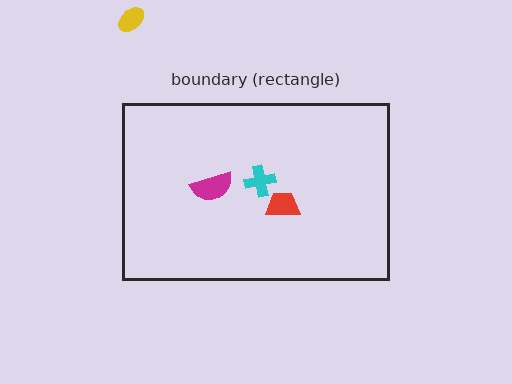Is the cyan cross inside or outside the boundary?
Inside.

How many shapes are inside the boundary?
3 inside, 1 outside.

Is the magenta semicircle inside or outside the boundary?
Inside.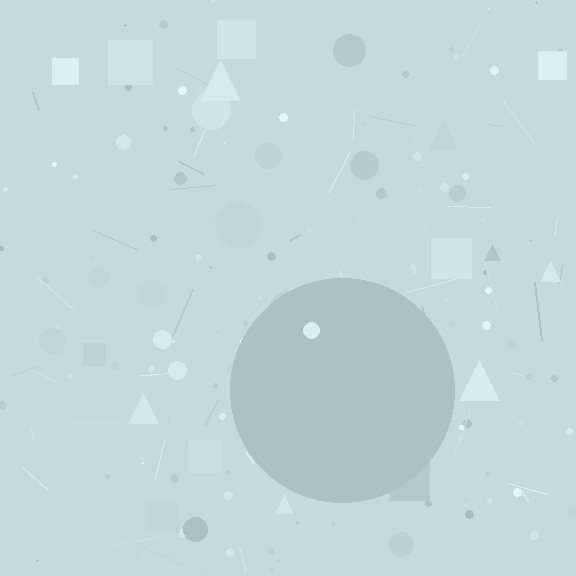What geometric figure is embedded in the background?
A circle is embedded in the background.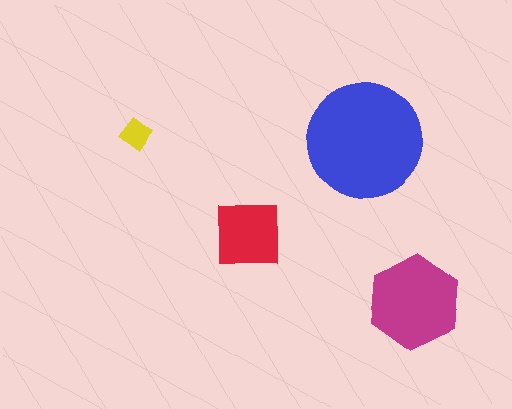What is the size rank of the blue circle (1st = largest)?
1st.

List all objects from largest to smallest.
The blue circle, the magenta hexagon, the red square, the yellow diamond.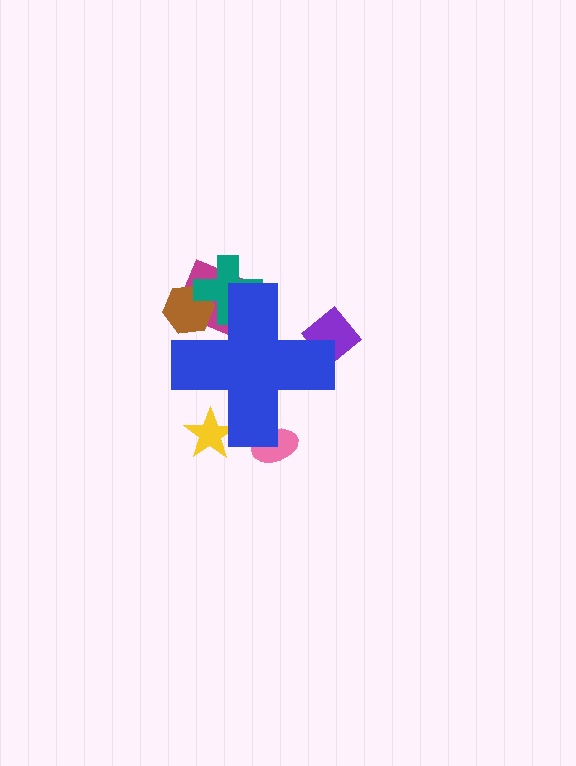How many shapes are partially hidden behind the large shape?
6 shapes are partially hidden.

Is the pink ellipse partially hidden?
Yes, the pink ellipse is partially hidden behind the blue cross.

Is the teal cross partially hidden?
Yes, the teal cross is partially hidden behind the blue cross.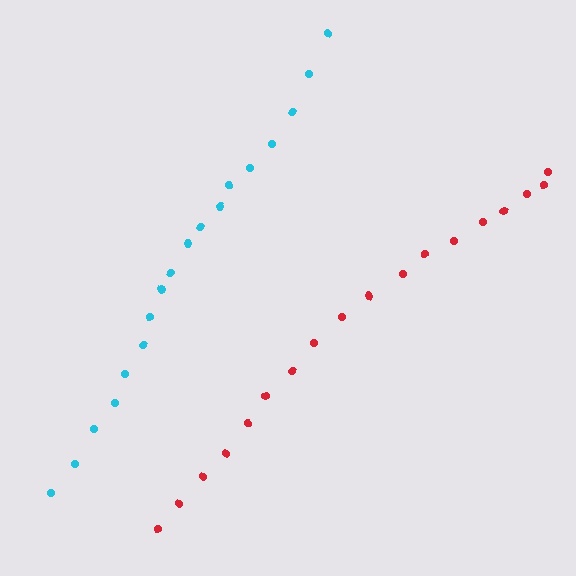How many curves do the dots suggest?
There are 2 distinct paths.